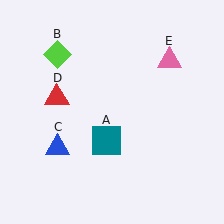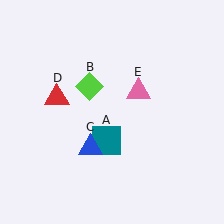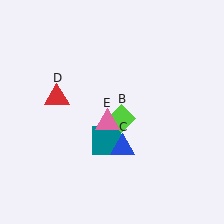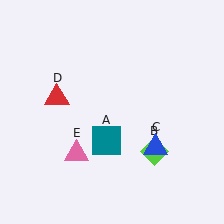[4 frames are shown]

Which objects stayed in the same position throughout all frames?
Teal square (object A) and red triangle (object D) remained stationary.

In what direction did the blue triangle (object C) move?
The blue triangle (object C) moved right.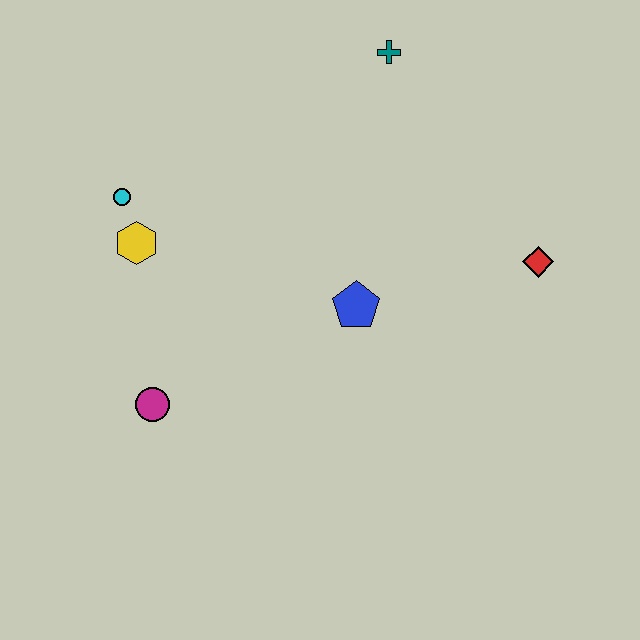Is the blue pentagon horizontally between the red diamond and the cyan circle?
Yes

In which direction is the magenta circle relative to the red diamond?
The magenta circle is to the left of the red diamond.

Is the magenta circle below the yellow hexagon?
Yes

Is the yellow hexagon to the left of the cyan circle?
No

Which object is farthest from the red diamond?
The cyan circle is farthest from the red diamond.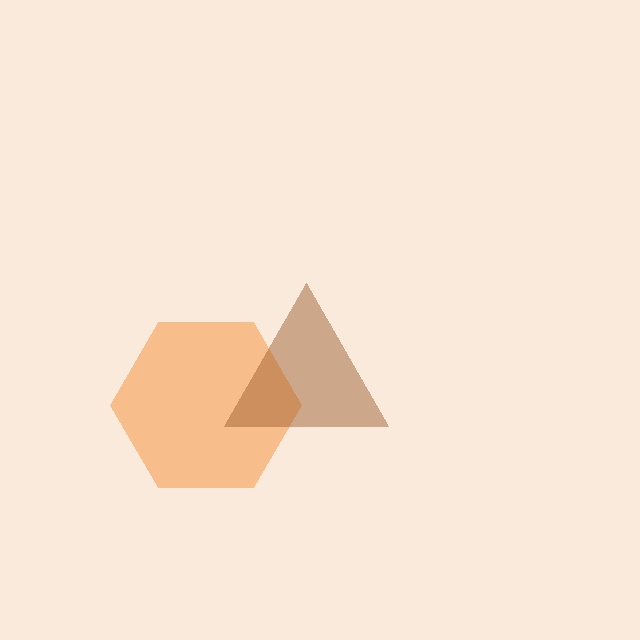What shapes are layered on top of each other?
The layered shapes are: an orange hexagon, a brown triangle.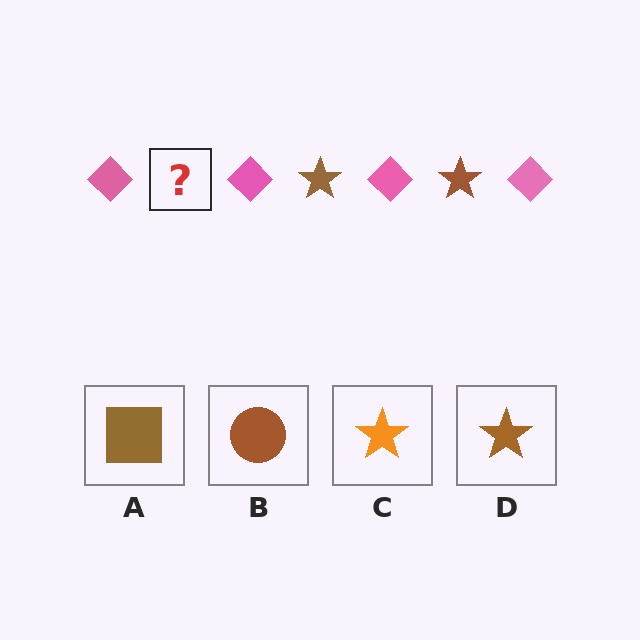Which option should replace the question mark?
Option D.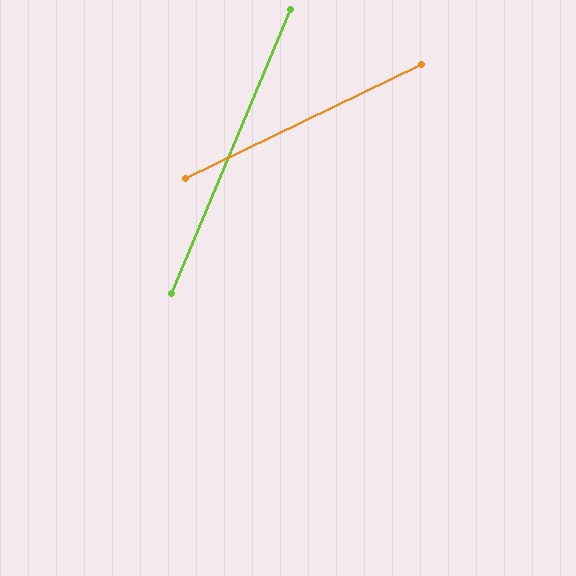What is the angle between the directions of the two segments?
Approximately 41 degrees.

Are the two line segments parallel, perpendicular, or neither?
Neither parallel nor perpendicular — they differ by about 41°.